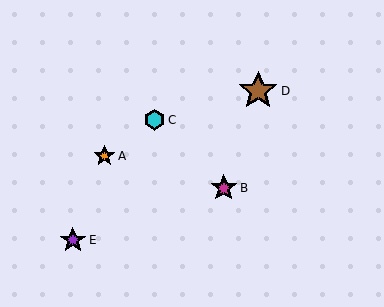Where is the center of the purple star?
The center of the purple star is at (73, 240).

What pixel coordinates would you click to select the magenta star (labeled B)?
Click at (224, 188) to select the magenta star B.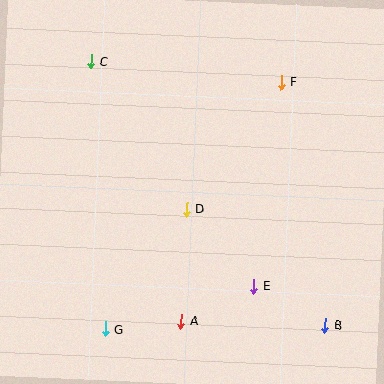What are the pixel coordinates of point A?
Point A is at (181, 321).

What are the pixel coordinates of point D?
Point D is at (186, 209).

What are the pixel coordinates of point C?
Point C is at (91, 61).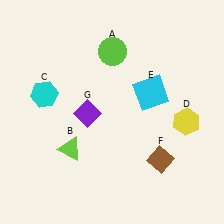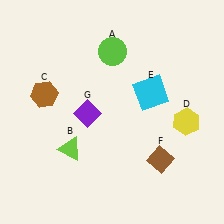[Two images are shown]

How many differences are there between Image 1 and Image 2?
There is 1 difference between the two images.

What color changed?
The hexagon (C) changed from cyan in Image 1 to brown in Image 2.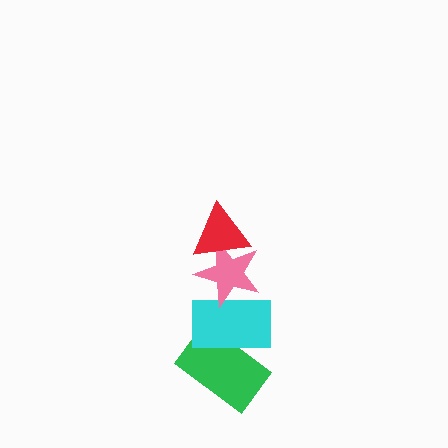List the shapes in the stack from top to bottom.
From top to bottom: the red triangle, the pink star, the cyan rectangle, the green rectangle.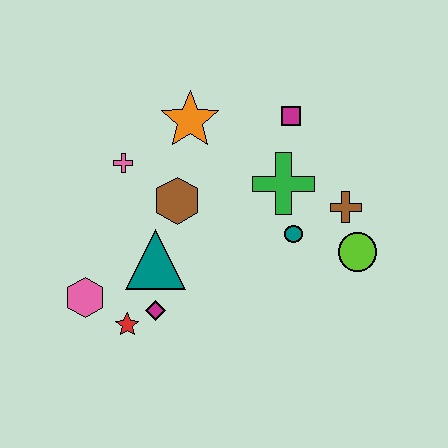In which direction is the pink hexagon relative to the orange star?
The pink hexagon is below the orange star.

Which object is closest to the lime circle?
The brown cross is closest to the lime circle.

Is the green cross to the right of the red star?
Yes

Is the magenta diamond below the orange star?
Yes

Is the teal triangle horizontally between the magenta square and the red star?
Yes